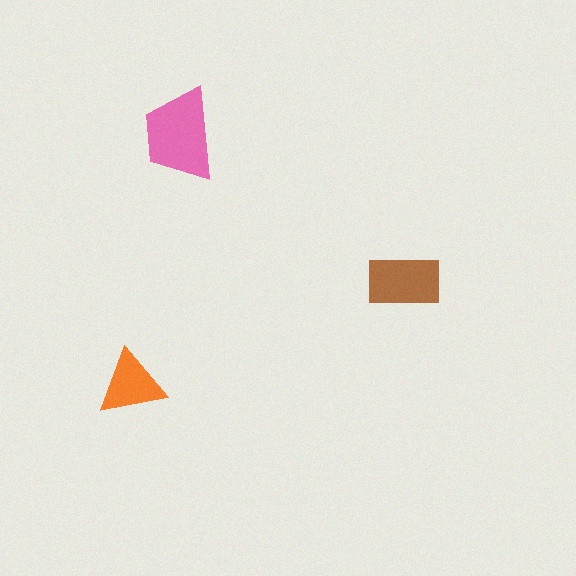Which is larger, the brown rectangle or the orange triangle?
The brown rectangle.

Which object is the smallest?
The orange triangle.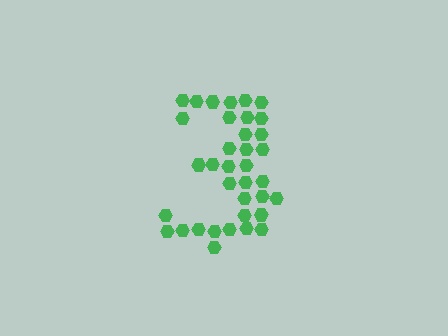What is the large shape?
The large shape is the digit 3.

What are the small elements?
The small elements are hexagons.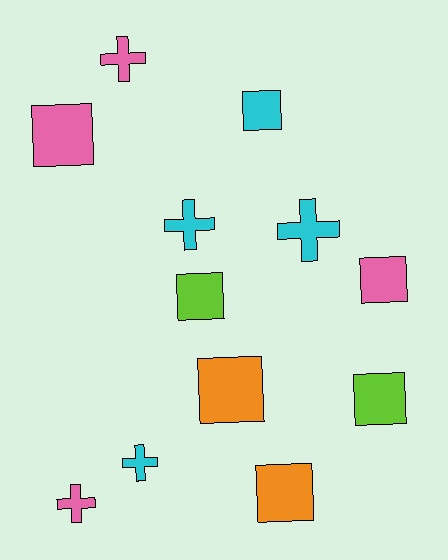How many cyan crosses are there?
There are 3 cyan crosses.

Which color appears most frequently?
Cyan, with 4 objects.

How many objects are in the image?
There are 12 objects.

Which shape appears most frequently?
Square, with 7 objects.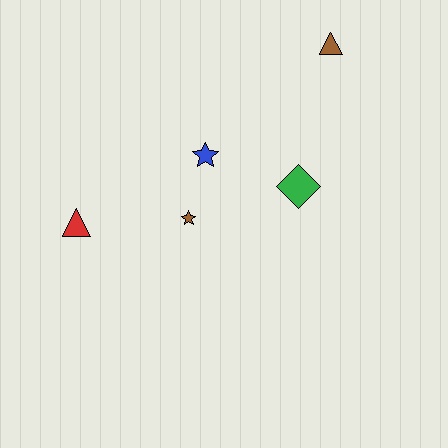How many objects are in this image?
There are 5 objects.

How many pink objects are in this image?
There are no pink objects.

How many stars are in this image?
There are 2 stars.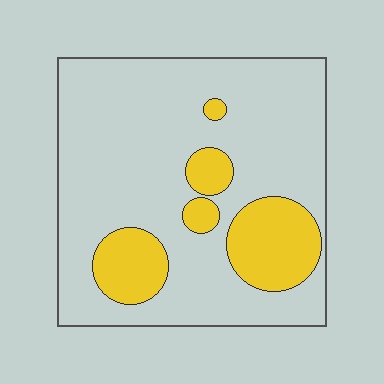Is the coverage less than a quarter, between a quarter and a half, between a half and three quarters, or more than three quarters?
Less than a quarter.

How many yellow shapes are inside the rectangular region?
5.